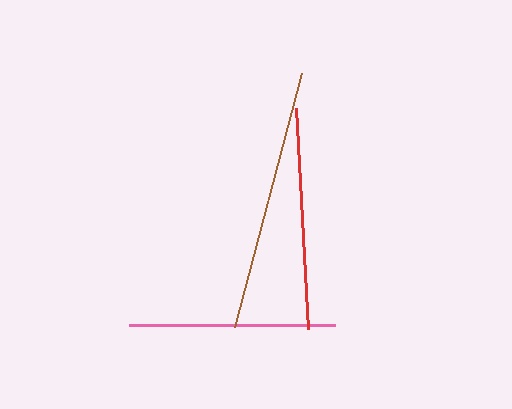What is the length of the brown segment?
The brown segment is approximately 263 pixels long.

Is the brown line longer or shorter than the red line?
The brown line is longer than the red line.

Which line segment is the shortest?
The pink line is the shortest at approximately 206 pixels.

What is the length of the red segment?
The red segment is approximately 222 pixels long.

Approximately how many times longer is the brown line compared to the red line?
The brown line is approximately 1.2 times the length of the red line.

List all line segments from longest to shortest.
From longest to shortest: brown, red, pink.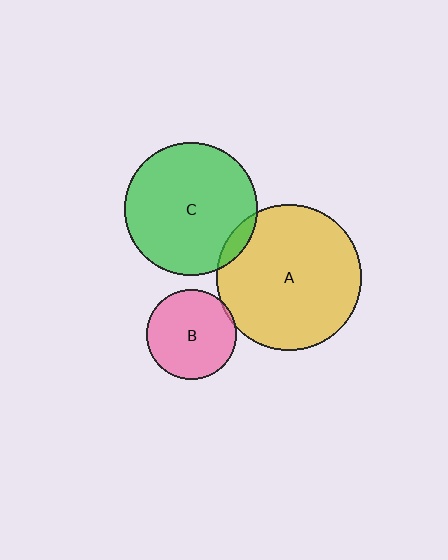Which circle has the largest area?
Circle A (yellow).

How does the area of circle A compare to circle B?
Approximately 2.6 times.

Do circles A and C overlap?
Yes.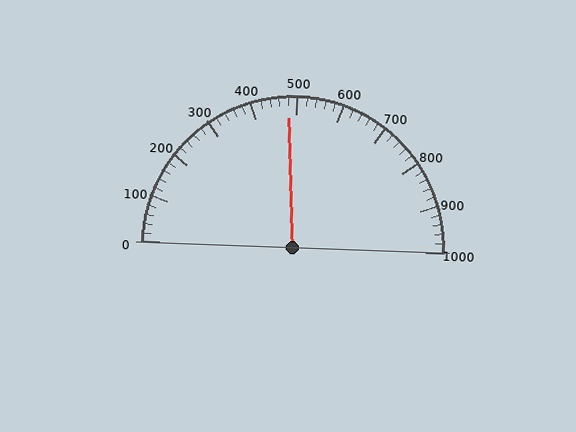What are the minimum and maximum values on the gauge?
The gauge ranges from 0 to 1000.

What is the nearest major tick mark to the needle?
The nearest major tick mark is 500.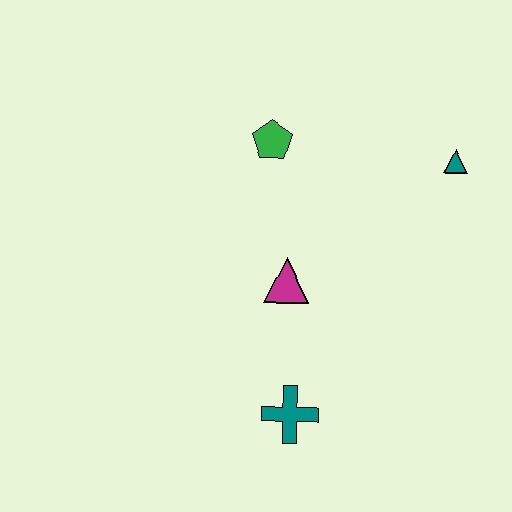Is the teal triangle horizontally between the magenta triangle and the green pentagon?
No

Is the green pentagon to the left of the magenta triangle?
Yes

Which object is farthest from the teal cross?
The teal triangle is farthest from the teal cross.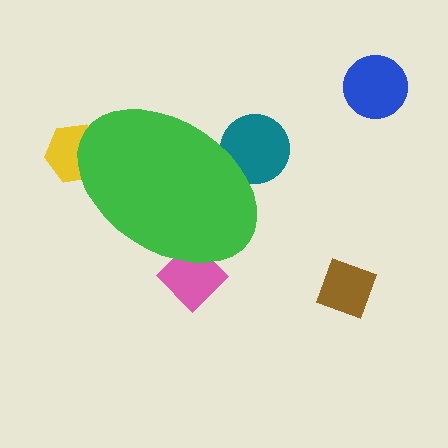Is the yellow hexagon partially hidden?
Yes, the yellow hexagon is partially hidden behind the green ellipse.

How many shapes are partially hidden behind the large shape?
3 shapes are partially hidden.